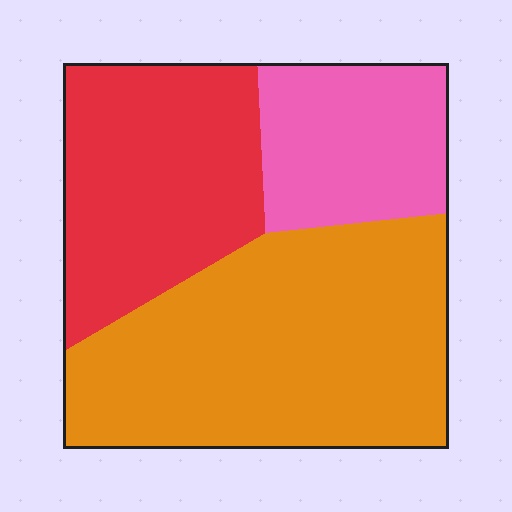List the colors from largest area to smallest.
From largest to smallest: orange, red, pink.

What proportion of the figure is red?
Red covers roughly 30% of the figure.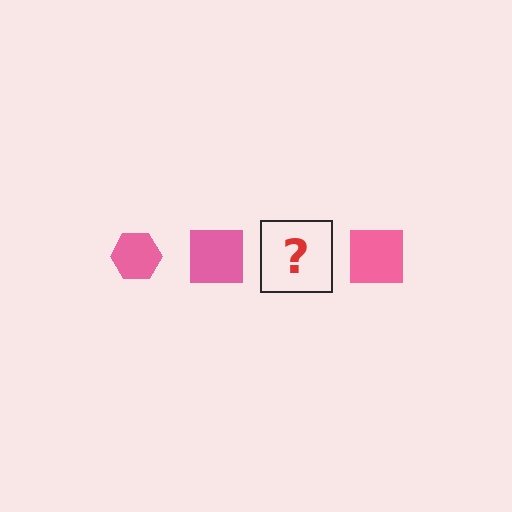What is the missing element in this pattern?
The missing element is a pink hexagon.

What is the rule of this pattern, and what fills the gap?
The rule is that the pattern cycles through hexagon, square shapes in pink. The gap should be filled with a pink hexagon.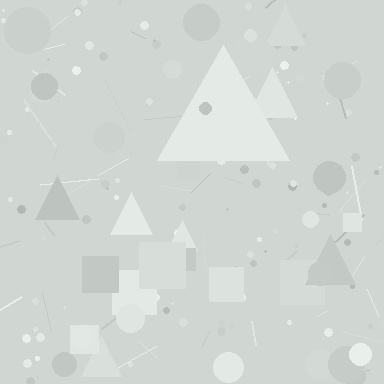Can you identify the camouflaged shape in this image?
The camouflaged shape is a triangle.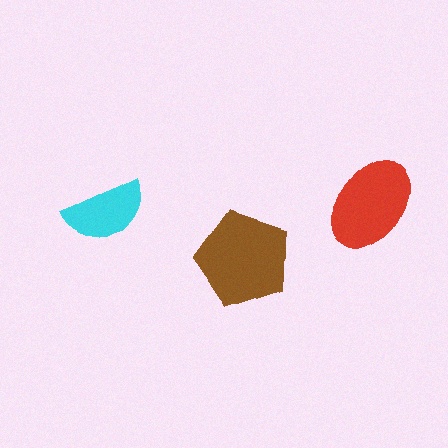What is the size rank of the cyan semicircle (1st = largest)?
3rd.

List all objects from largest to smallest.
The brown pentagon, the red ellipse, the cyan semicircle.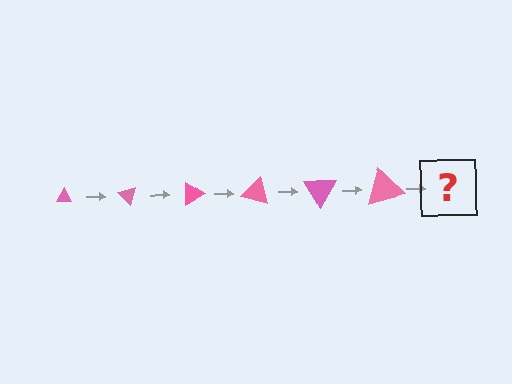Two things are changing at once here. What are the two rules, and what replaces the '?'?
The two rules are that the triangle grows larger each step and it rotates 45 degrees each step. The '?' should be a triangle, larger than the previous one and rotated 270 degrees from the start.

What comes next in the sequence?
The next element should be a triangle, larger than the previous one and rotated 270 degrees from the start.